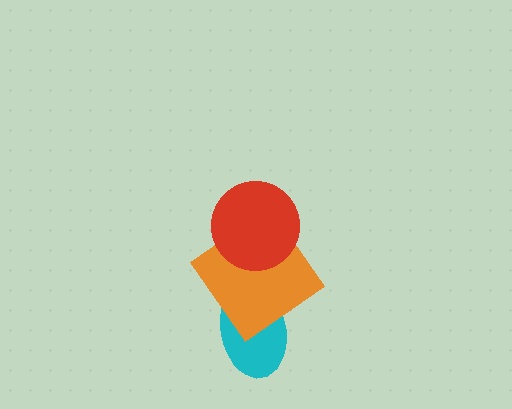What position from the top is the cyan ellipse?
The cyan ellipse is 3rd from the top.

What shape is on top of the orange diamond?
The red circle is on top of the orange diamond.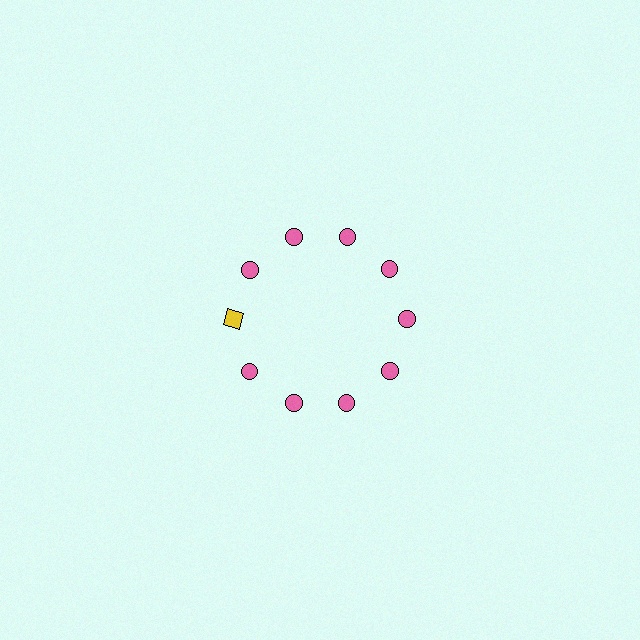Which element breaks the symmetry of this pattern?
The yellow square at roughly the 9 o'clock position breaks the symmetry. All other shapes are pink circles.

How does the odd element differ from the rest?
It differs in both color (yellow instead of pink) and shape (square instead of circle).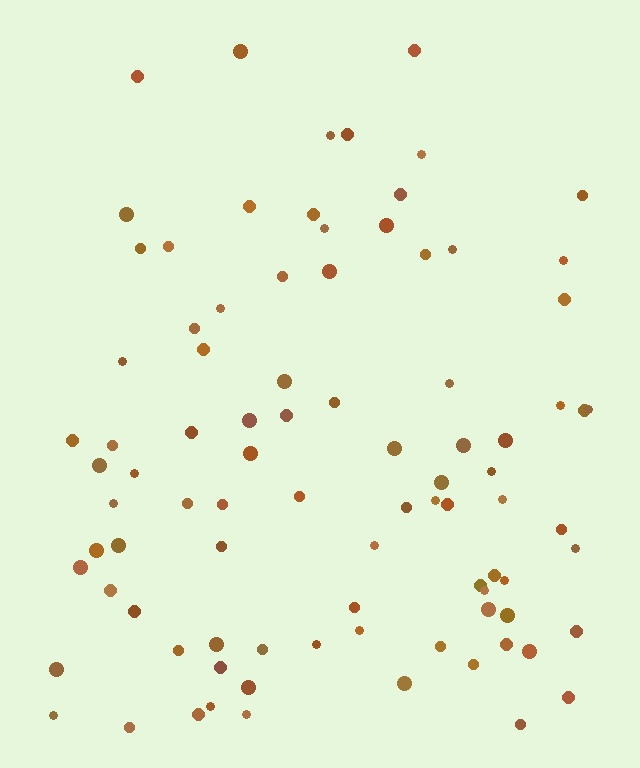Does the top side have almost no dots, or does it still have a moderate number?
Still a moderate number, just noticeably fewer than the bottom.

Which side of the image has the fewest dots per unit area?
The top.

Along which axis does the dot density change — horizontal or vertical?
Vertical.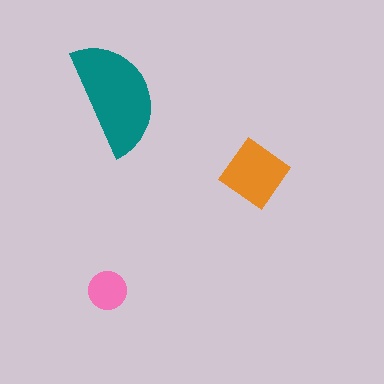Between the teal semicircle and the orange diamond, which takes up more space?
The teal semicircle.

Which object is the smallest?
The pink circle.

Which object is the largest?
The teal semicircle.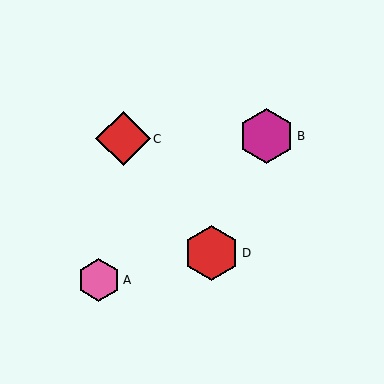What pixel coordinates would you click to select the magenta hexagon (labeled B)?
Click at (267, 136) to select the magenta hexagon B.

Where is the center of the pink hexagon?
The center of the pink hexagon is at (99, 280).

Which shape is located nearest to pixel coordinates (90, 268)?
The pink hexagon (labeled A) at (99, 280) is nearest to that location.